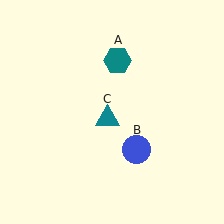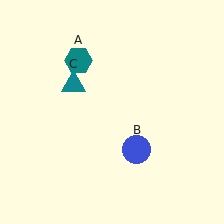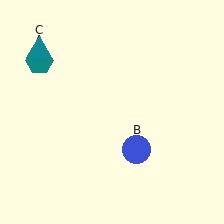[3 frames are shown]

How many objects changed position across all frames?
2 objects changed position: teal hexagon (object A), teal triangle (object C).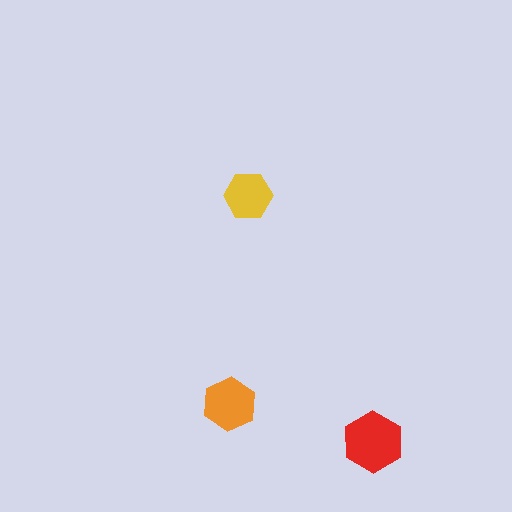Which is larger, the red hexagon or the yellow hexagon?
The red one.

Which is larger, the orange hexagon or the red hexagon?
The red one.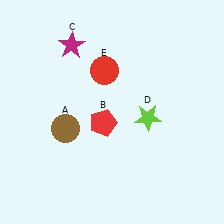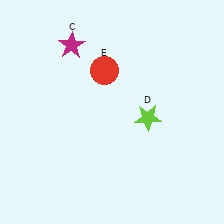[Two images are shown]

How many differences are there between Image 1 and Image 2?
There are 2 differences between the two images.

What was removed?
The red pentagon (B), the brown circle (A) were removed in Image 2.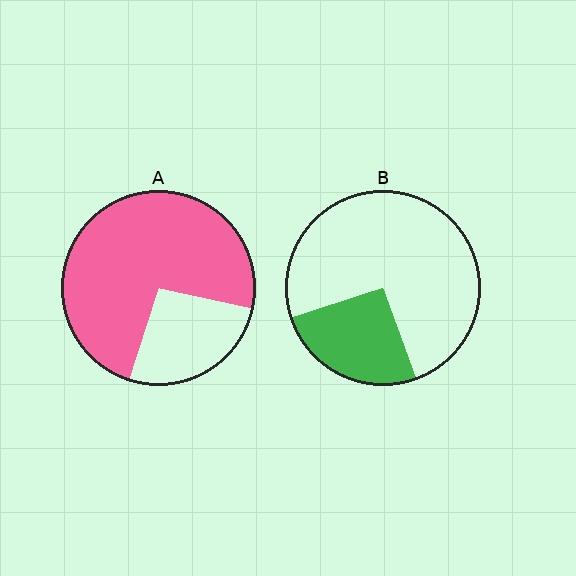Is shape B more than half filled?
No.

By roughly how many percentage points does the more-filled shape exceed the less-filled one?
By roughly 50 percentage points (A over B).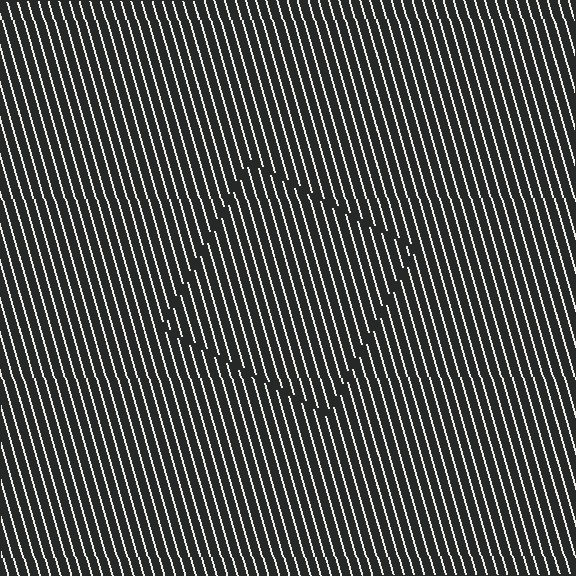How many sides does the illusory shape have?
4 sides — the line-ends trace a square.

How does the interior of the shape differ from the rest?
The interior of the shape contains the same grating, shifted by half a period — the contour is defined by the phase discontinuity where line-ends from the inner and outer gratings abut.